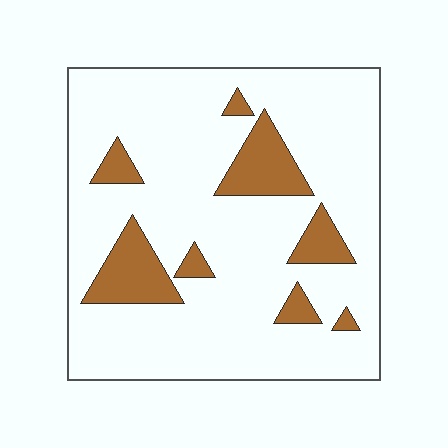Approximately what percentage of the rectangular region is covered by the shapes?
Approximately 15%.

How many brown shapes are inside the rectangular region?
8.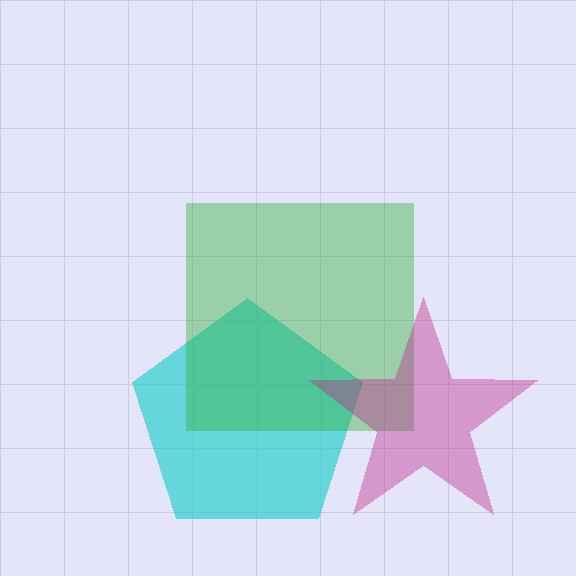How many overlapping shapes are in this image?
There are 3 overlapping shapes in the image.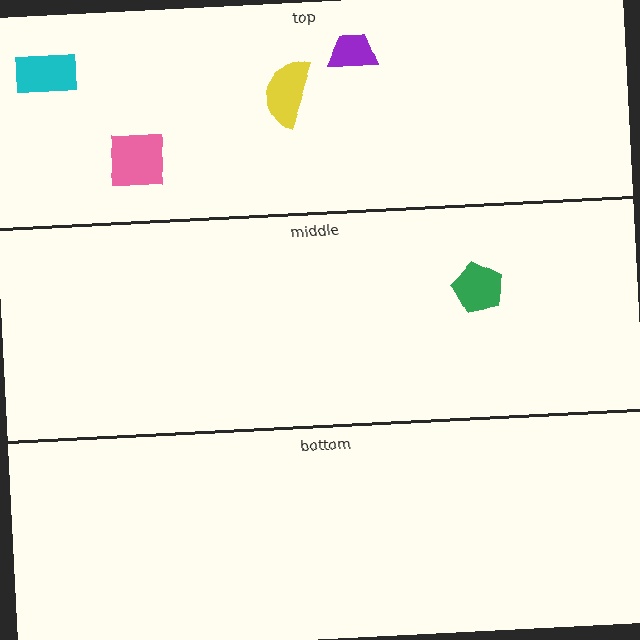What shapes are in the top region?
The purple trapezoid, the yellow semicircle, the cyan rectangle, the pink square.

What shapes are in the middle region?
The green pentagon.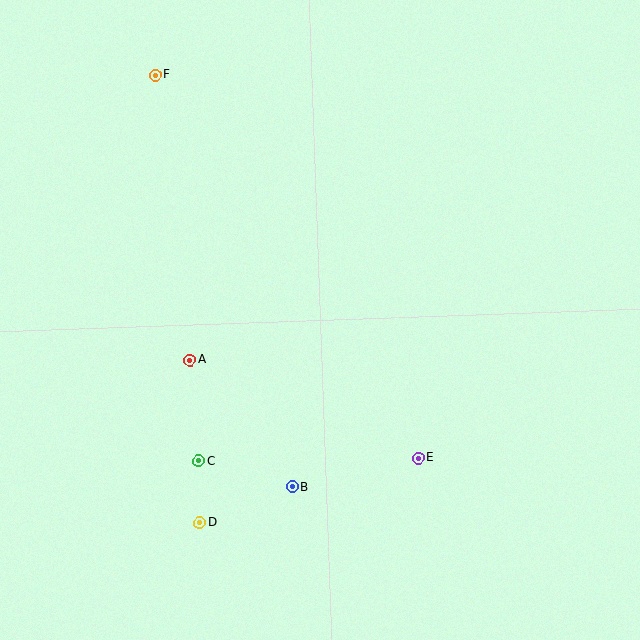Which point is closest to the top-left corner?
Point F is closest to the top-left corner.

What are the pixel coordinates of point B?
Point B is at (292, 487).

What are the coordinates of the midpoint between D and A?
The midpoint between D and A is at (195, 441).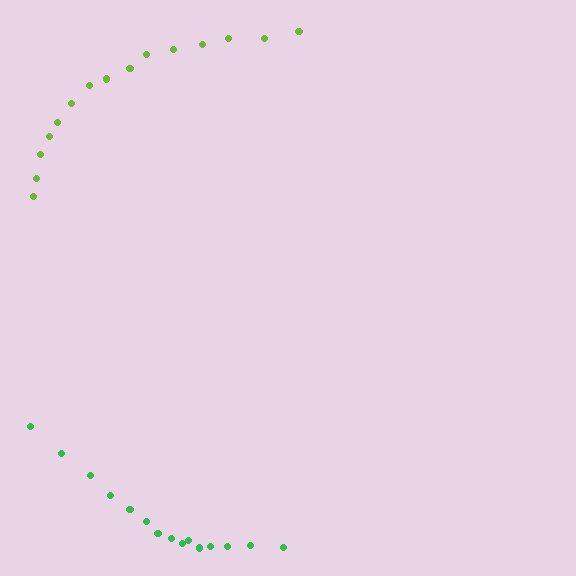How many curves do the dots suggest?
There are 2 distinct paths.